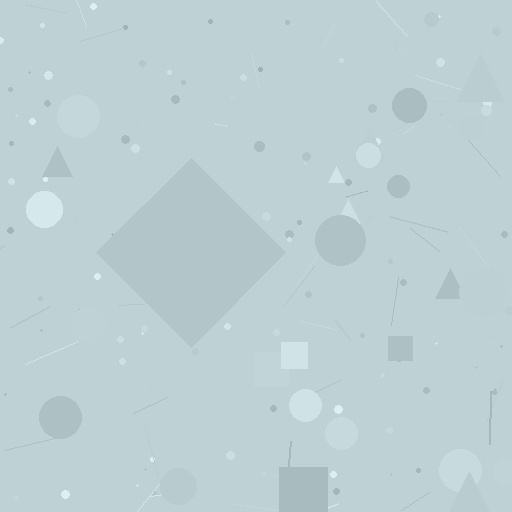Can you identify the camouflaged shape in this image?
The camouflaged shape is a diamond.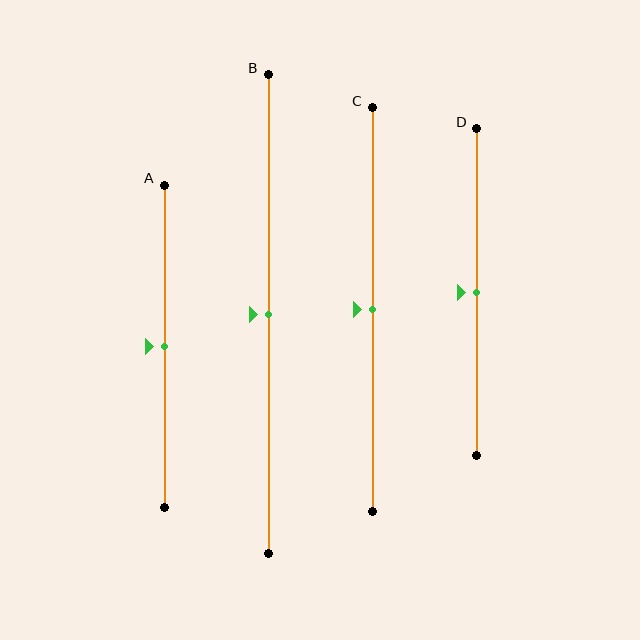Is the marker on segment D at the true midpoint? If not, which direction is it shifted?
Yes, the marker on segment D is at the true midpoint.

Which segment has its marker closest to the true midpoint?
Segment A has its marker closest to the true midpoint.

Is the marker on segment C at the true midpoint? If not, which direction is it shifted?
Yes, the marker on segment C is at the true midpoint.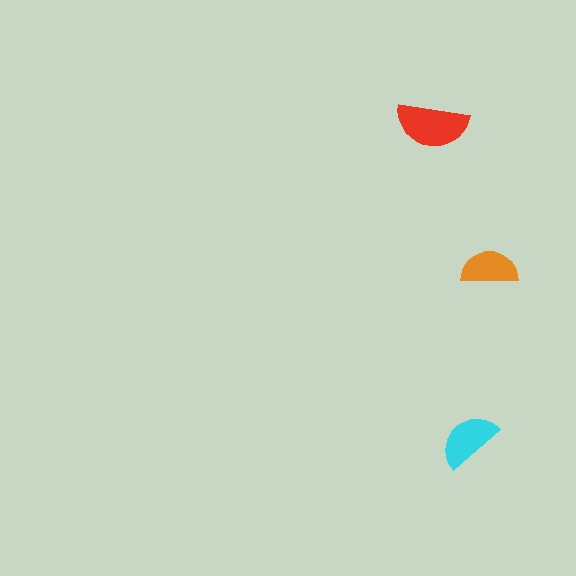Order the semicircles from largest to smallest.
the red one, the cyan one, the orange one.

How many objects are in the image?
There are 3 objects in the image.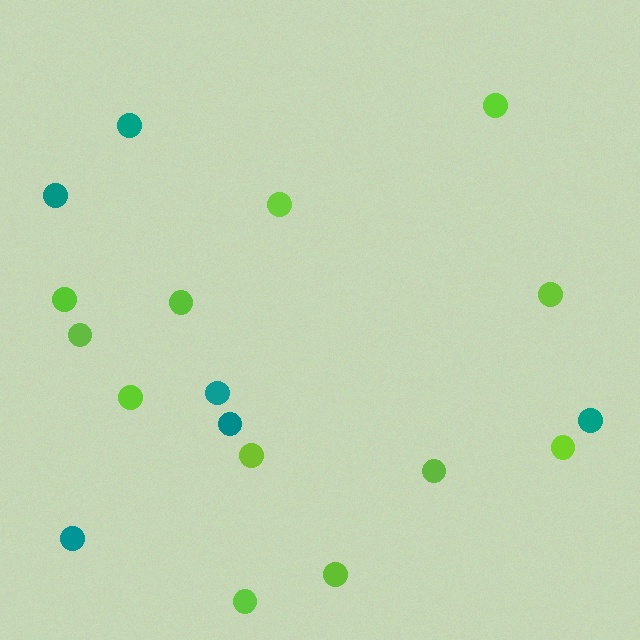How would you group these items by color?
There are 2 groups: one group of lime circles (12) and one group of teal circles (6).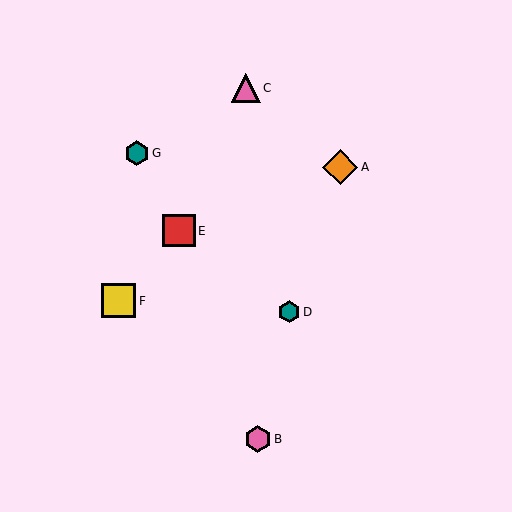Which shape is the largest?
The orange diamond (labeled A) is the largest.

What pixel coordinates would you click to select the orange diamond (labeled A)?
Click at (340, 167) to select the orange diamond A.